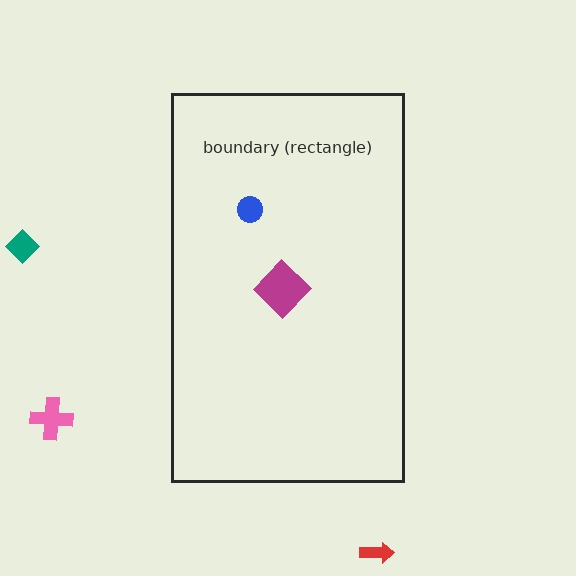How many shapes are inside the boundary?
2 inside, 3 outside.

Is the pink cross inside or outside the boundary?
Outside.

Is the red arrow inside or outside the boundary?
Outside.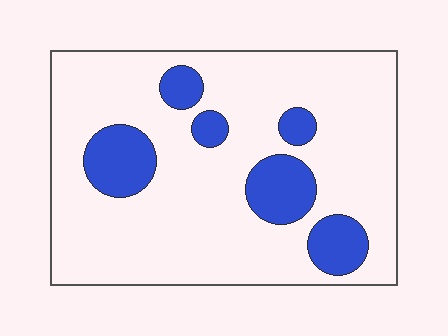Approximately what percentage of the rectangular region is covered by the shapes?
Approximately 20%.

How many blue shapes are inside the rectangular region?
6.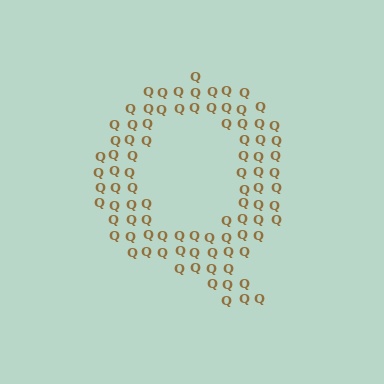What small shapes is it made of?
It is made of small letter Q's.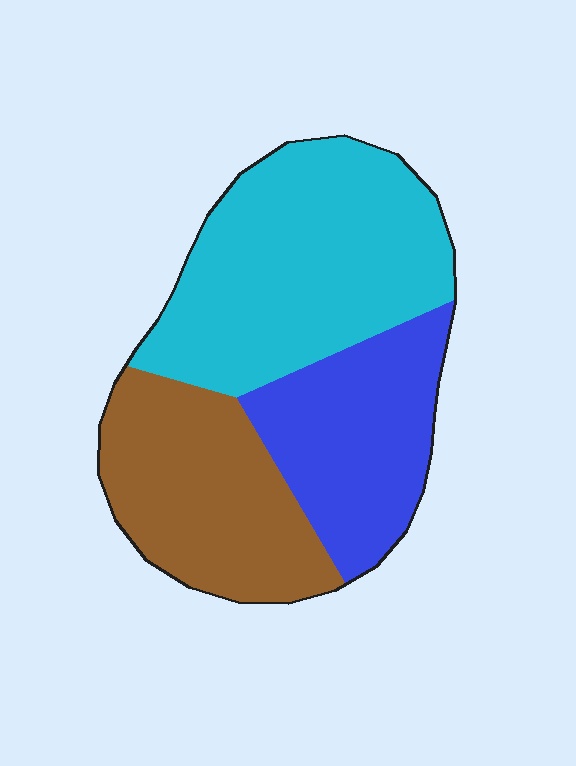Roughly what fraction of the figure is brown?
Brown covers 30% of the figure.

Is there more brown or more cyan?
Cyan.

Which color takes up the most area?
Cyan, at roughly 45%.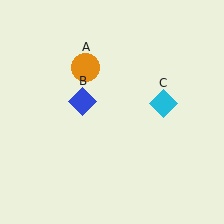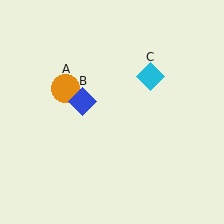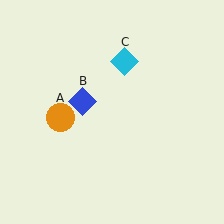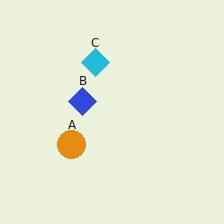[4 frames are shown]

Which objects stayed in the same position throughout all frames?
Blue diamond (object B) remained stationary.